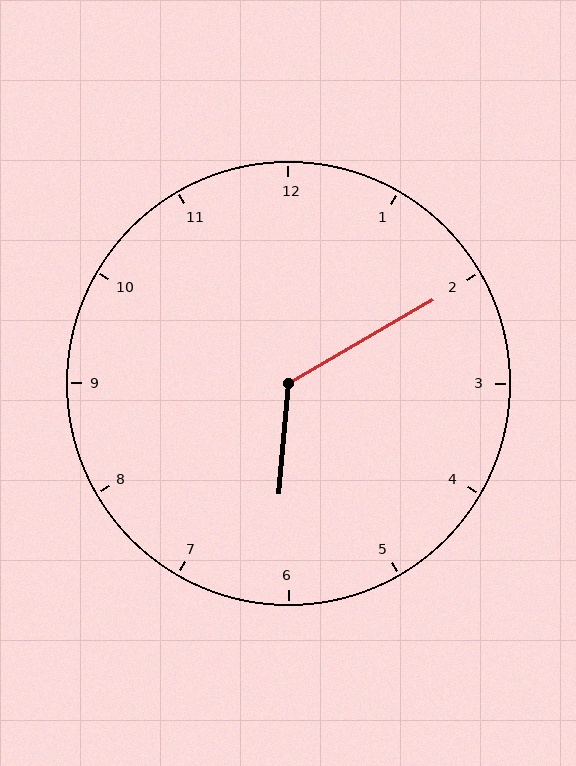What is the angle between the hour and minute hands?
Approximately 125 degrees.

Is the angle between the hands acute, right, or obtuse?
It is obtuse.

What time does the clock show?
6:10.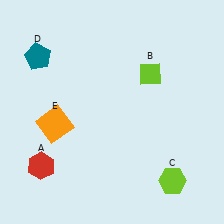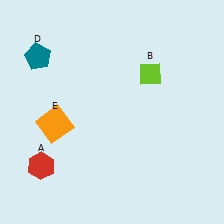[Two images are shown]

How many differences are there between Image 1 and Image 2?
There is 1 difference between the two images.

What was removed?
The lime hexagon (C) was removed in Image 2.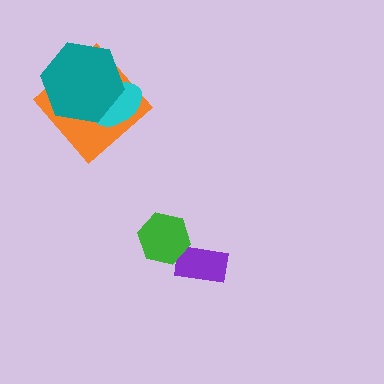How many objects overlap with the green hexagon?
1 object overlaps with the green hexagon.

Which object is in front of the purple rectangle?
The green hexagon is in front of the purple rectangle.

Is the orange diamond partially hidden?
Yes, it is partially covered by another shape.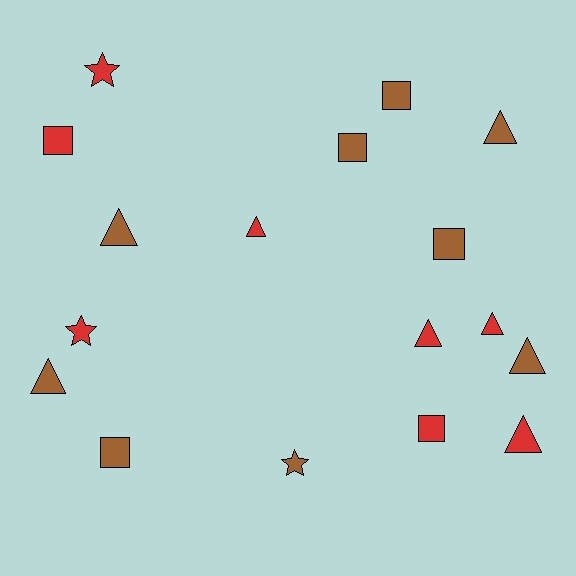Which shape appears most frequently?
Triangle, with 8 objects.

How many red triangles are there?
There are 4 red triangles.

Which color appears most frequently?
Brown, with 9 objects.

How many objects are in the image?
There are 17 objects.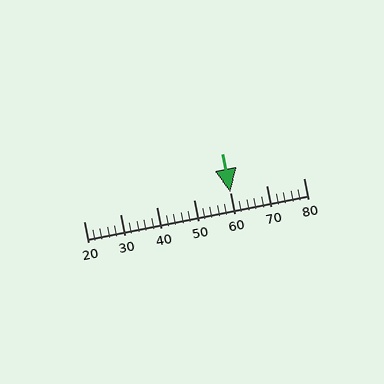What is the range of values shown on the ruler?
The ruler shows values from 20 to 80.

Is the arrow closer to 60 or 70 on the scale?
The arrow is closer to 60.